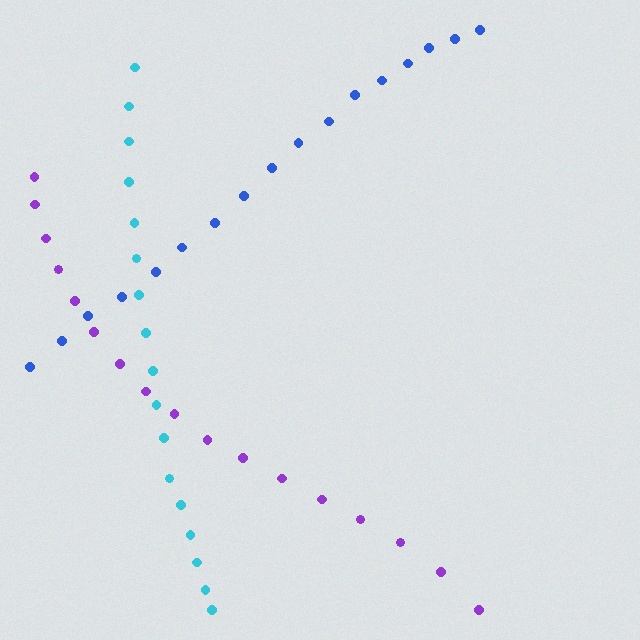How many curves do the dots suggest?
There are 3 distinct paths.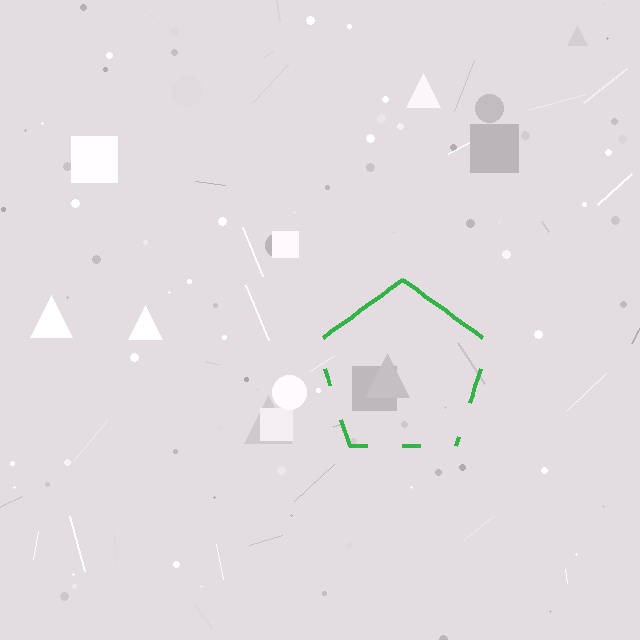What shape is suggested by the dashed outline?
The dashed outline suggests a pentagon.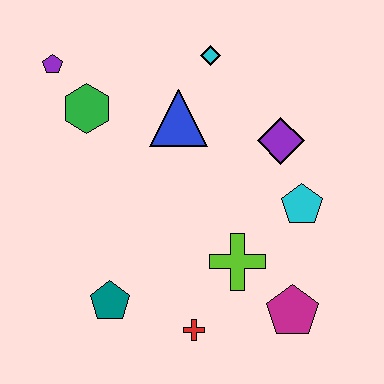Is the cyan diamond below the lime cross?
No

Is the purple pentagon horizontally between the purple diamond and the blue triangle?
No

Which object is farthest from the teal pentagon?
The cyan diamond is farthest from the teal pentagon.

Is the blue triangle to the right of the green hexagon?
Yes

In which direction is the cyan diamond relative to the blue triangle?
The cyan diamond is above the blue triangle.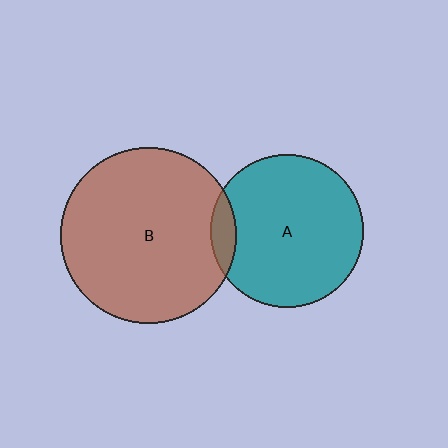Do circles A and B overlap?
Yes.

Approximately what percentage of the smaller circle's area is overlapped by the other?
Approximately 10%.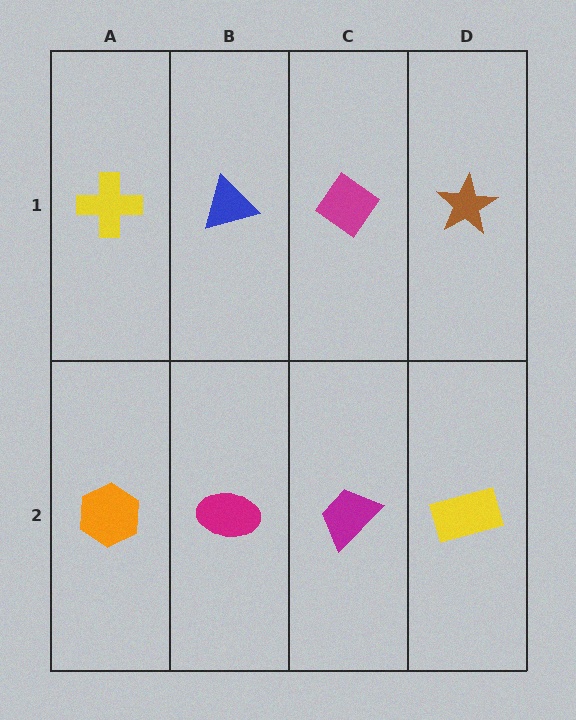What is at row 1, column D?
A brown star.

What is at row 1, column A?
A yellow cross.